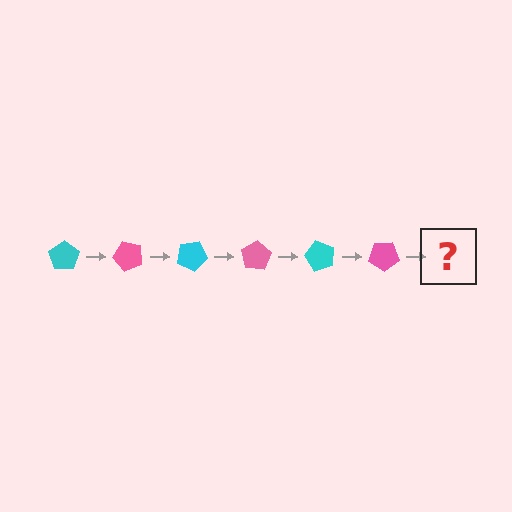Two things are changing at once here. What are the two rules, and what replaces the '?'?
The two rules are that it rotates 50 degrees each step and the color cycles through cyan and pink. The '?' should be a cyan pentagon, rotated 300 degrees from the start.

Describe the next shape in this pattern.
It should be a cyan pentagon, rotated 300 degrees from the start.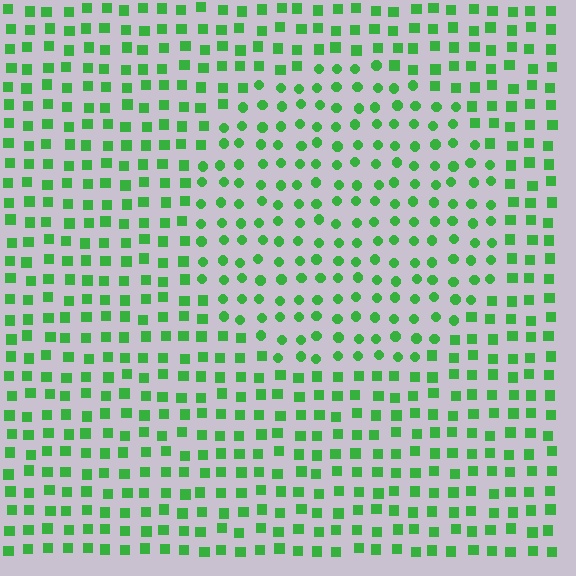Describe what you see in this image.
The image is filled with small green elements arranged in a uniform grid. A circle-shaped region contains circles, while the surrounding area contains squares. The boundary is defined purely by the change in element shape.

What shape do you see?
I see a circle.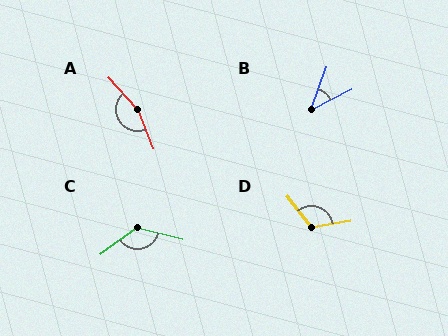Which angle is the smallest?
B, at approximately 44 degrees.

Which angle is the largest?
A, at approximately 160 degrees.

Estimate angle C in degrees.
Approximately 130 degrees.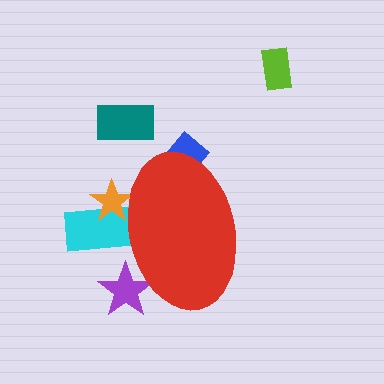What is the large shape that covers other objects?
A red ellipse.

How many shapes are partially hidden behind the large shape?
4 shapes are partially hidden.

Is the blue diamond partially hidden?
Yes, the blue diamond is partially hidden behind the red ellipse.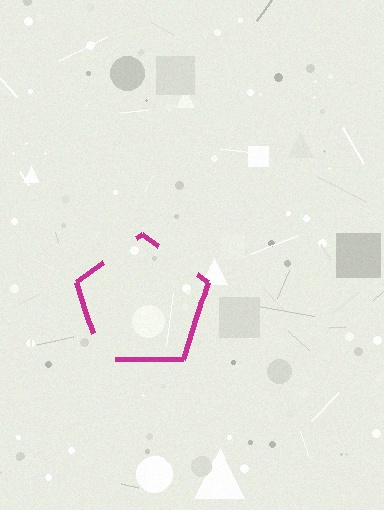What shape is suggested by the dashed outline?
The dashed outline suggests a pentagon.